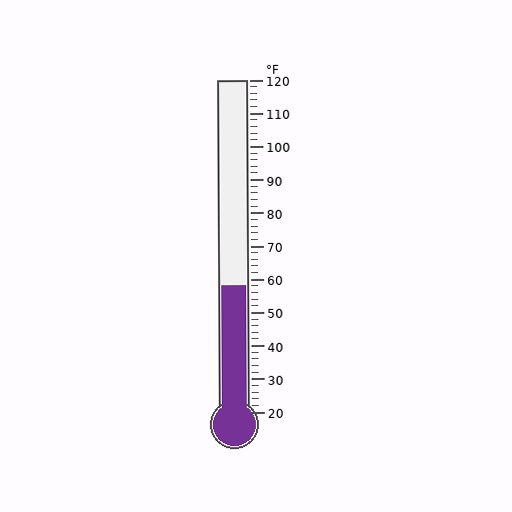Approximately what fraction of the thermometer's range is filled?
The thermometer is filled to approximately 40% of its range.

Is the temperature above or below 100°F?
The temperature is below 100°F.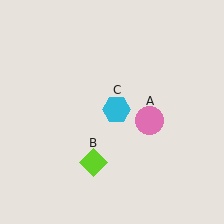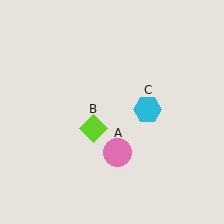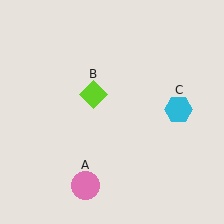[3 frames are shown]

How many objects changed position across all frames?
3 objects changed position: pink circle (object A), lime diamond (object B), cyan hexagon (object C).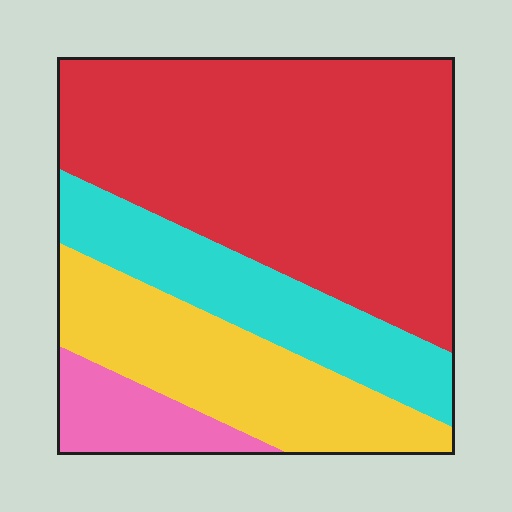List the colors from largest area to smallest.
From largest to smallest: red, yellow, cyan, pink.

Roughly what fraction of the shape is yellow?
Yellow covers roughly 20% of the shape.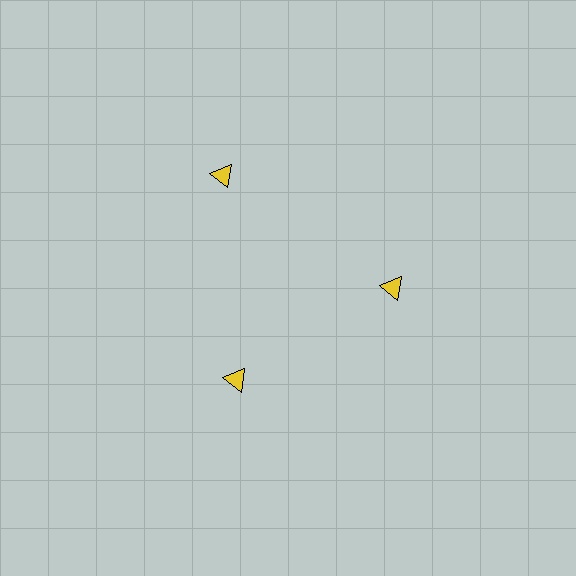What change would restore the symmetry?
The symmetry would be restored by moving it inward, back onto the ring so that all 3 triangles sit at equal angles and equal distance from the center.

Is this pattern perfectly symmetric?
No. The 3 yellow triangles are arranged in a ring, but one element near the 11 o'clock position is pushed outward from the center, breaking the 3-fold rotational symmetry.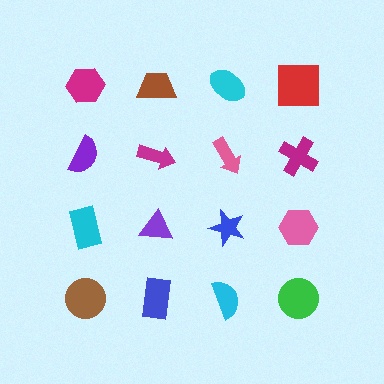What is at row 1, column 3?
A cyan ellipse.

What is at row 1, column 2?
A brown trapezoid.